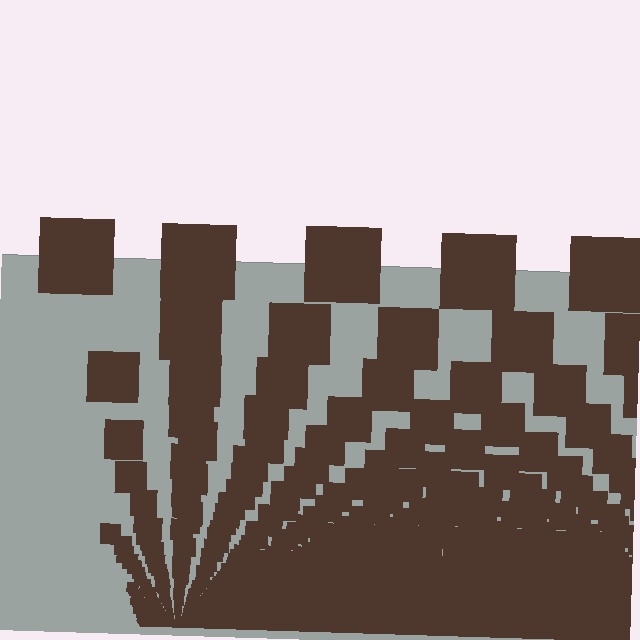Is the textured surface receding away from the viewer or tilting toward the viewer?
The surface appears to tilt toward the viewer. Texture elements get larger and sparser toward the top.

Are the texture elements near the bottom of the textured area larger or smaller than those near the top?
Smaller. The gradient is inverted — elements near the bottom are smaller and denser.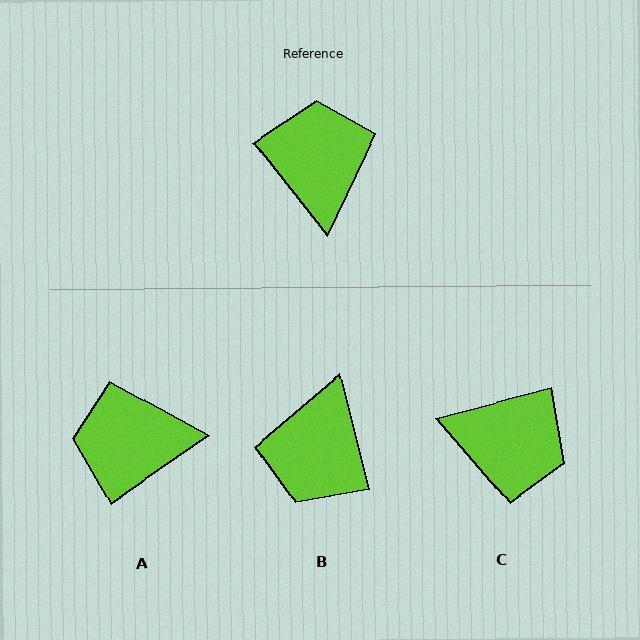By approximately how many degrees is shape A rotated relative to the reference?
Approximately 86 degrees counter-clockwise.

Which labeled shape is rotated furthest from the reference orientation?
B, about 156 degrees away.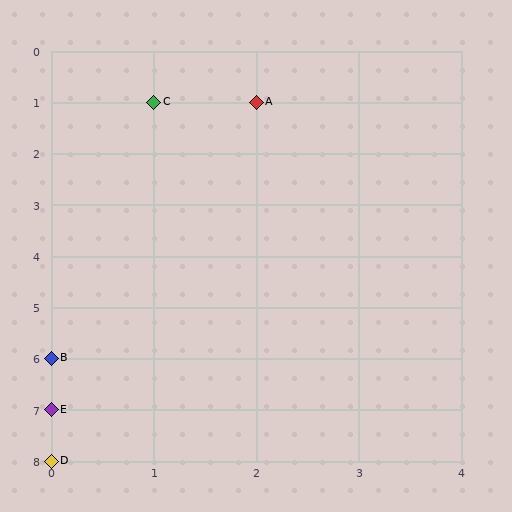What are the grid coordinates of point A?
Point A is at grid coordinates (2, 1).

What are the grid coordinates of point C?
Point C is at grid coordinates (1, 1).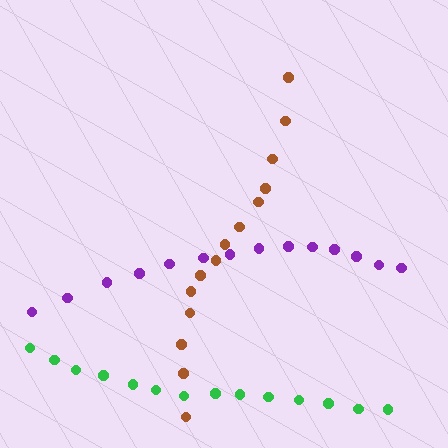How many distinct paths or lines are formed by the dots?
There are 3 distinct paths.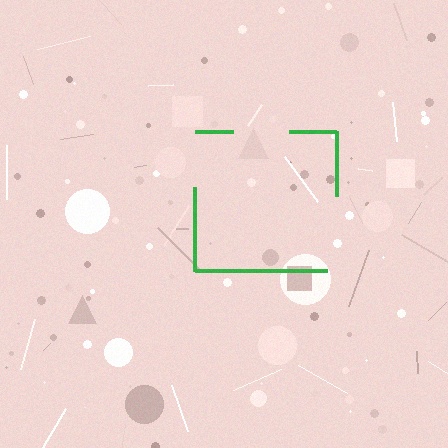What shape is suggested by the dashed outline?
The dashed outline suggests a square.